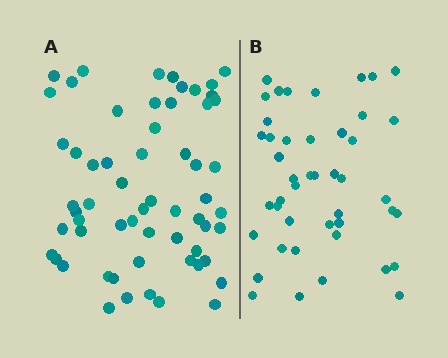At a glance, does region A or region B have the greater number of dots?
Region A (the left region) has more dots.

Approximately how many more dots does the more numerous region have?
Region A has approximately 15 more dots than region B.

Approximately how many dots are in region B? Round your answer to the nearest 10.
About 40 dots. (The exact count is 45, which rounds to 40.)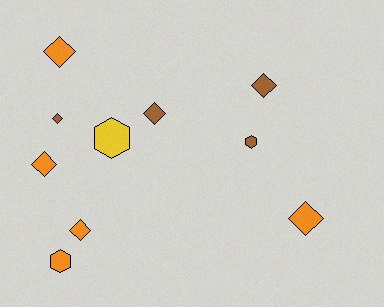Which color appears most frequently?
Orange, with 5 objects.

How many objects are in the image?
There are 10 objects.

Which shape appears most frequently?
Diamond, with 7 objects.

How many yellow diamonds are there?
There are no yellow diamonds.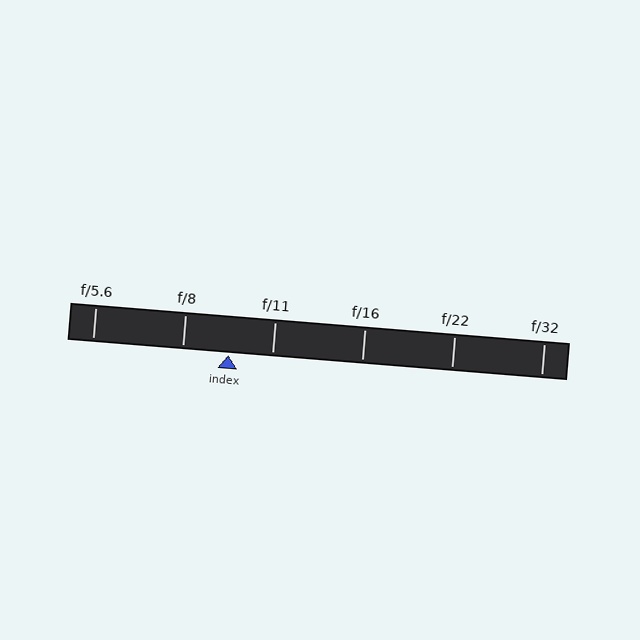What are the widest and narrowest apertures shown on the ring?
The widest aperture shown is f/5.6 and the narrowest is f/32.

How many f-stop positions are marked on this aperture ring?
There are 6 f-stop positions marked.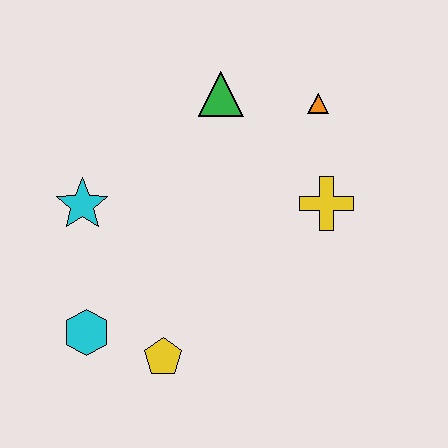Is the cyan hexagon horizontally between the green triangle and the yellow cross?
No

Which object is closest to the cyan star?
The cyan hexagon is closest to the cyan star.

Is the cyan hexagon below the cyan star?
Yes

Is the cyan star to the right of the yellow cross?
No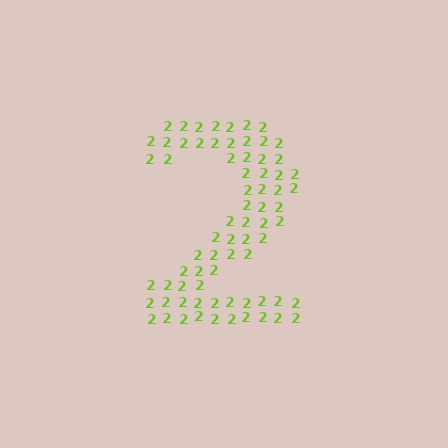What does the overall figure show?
The overall figure shows the digit 2.